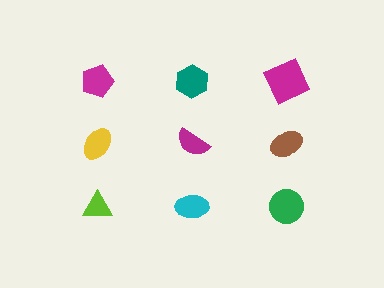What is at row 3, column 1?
A lime triangle.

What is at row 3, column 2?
A cyan ellipse.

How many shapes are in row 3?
3 shapes.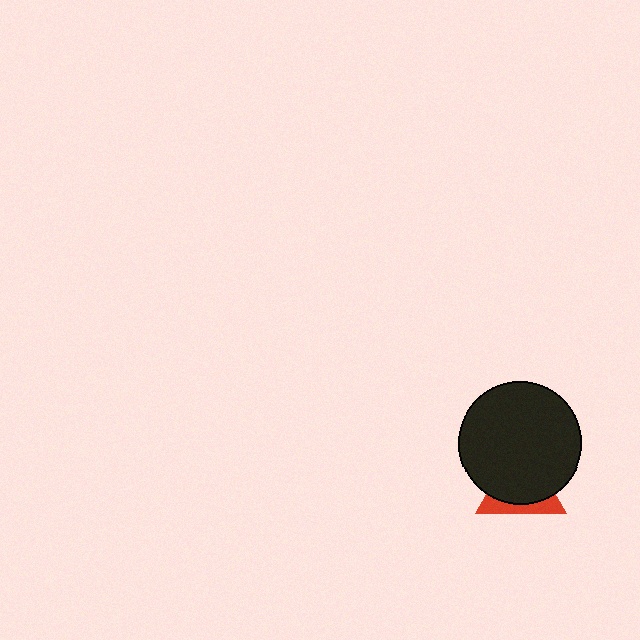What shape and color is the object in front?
The object in front is a black circle.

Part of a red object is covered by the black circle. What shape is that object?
It is a triangle.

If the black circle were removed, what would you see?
You would see the complete red triangle.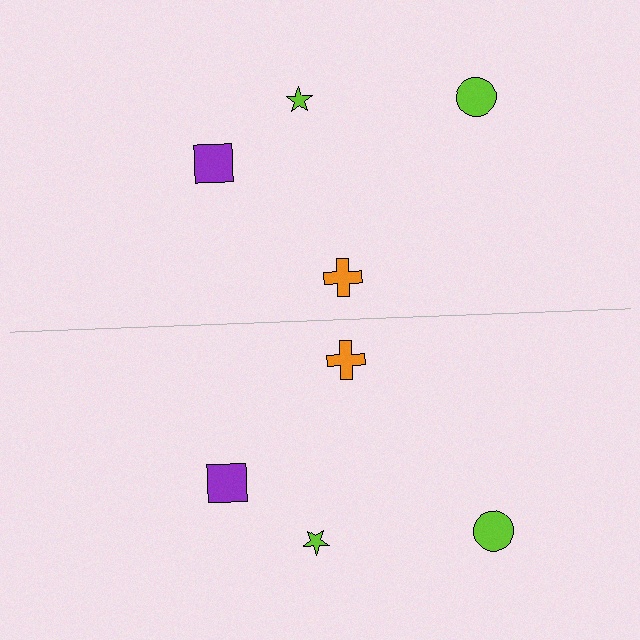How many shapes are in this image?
There are 8 shapes in this image.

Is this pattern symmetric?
Yes, this pattern has bilateral (reflection) symmetry.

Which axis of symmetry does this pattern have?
The pattern has a horizontal axis of symmetry running through the center of the image.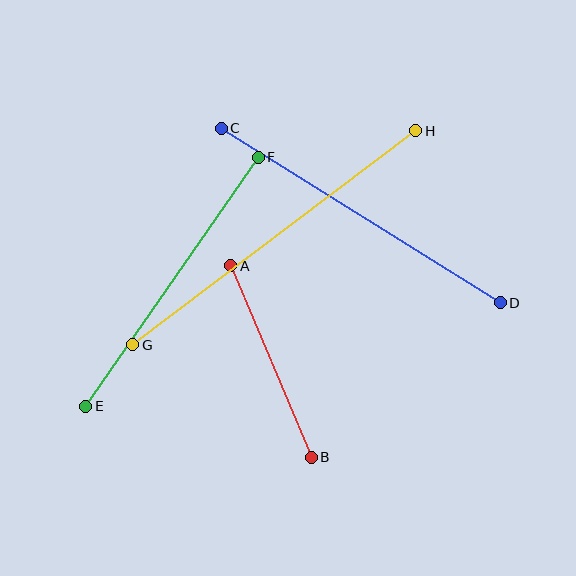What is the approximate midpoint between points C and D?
The midpoint is at approximately (361, 216) pixels.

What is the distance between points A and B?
The distance is approximately 208 pixels.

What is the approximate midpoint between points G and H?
The midpoint is at approximately (274, 238) pixels.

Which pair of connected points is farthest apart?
Points G and H are farthest apart.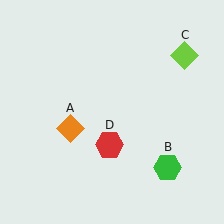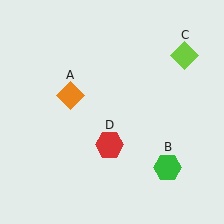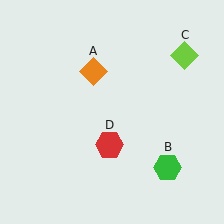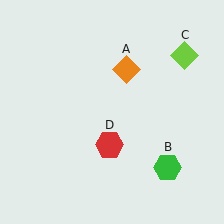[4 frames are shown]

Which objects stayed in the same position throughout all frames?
Green hexagon (object B) and lime diamond (object C) and red hexagon (object D) remained stationary.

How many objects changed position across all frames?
1 object changed position: orange diamond (object A).